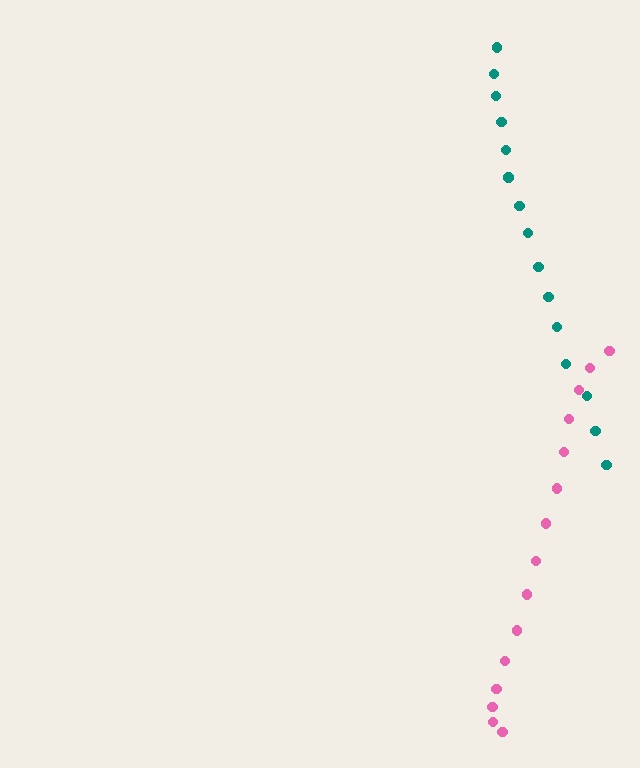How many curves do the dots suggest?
There are 2 distinct paths.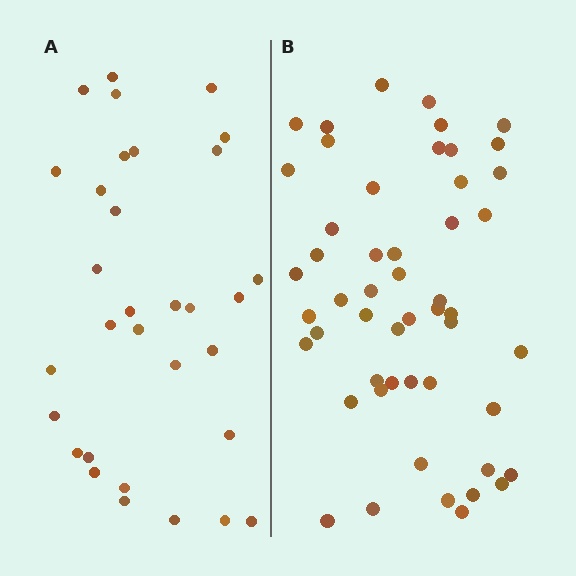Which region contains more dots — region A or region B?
Region B (the right region) has more dots.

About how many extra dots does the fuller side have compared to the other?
Region B has approximately 20 more dots than region A.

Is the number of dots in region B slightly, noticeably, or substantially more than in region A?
Region B has substantially more. The ratio is roughly 1.6 to 1.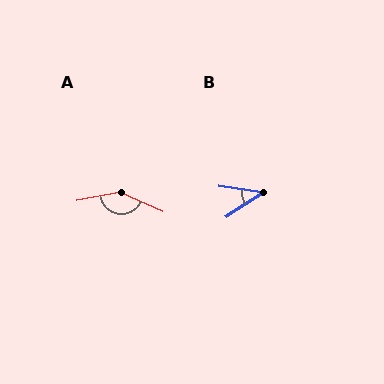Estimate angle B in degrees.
Approximately 41 degrees.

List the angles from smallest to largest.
B (41°), A (144°).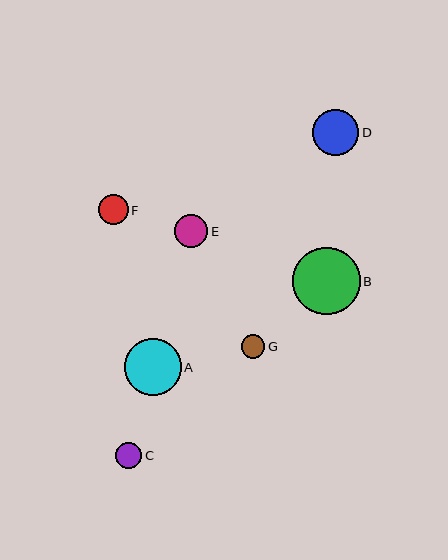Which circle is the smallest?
Circle G is the smallest with a size of approximately 24 pixels.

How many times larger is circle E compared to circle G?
Circle E is approximately 1.4 times the size of circle G.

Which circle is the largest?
Circle B is the largest with a size of approximately 68 pixels.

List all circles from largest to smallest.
From largest to smallest: B, A, D, E, F, C, G.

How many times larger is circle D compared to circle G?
Circle D is approximately 2.0 times the size of circle G.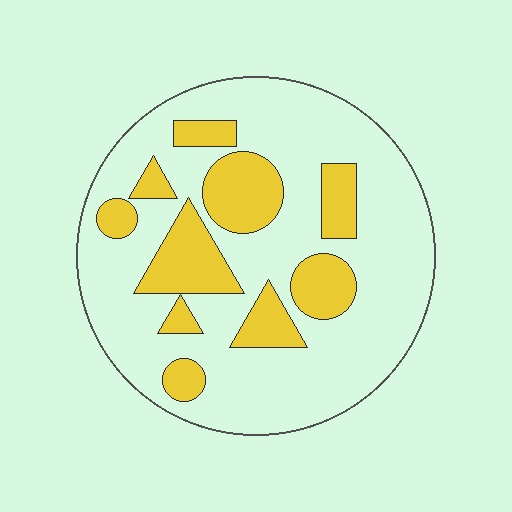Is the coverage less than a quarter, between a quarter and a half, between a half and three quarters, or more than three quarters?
Between a quarter and a half.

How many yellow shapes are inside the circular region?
10.